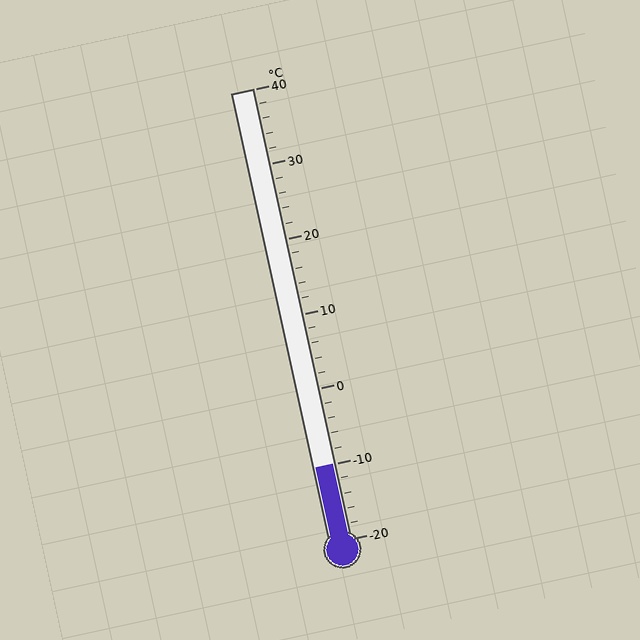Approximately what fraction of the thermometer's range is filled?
The thermometer is filled to approximately 15% of its range.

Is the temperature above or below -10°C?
The temperature is at -10°C.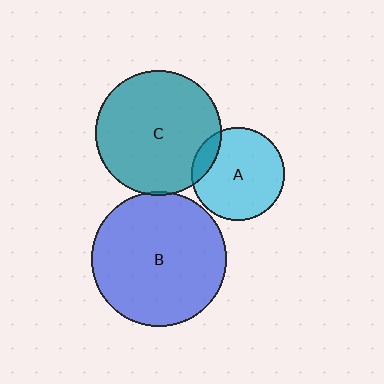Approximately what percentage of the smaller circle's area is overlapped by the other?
Approximately 5%.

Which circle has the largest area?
Circle B (blue).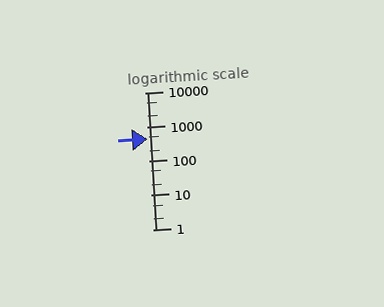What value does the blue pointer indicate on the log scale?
The pointer indicates approximately 450.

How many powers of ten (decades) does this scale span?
The scale spans 4 decades, from 1 to 10000.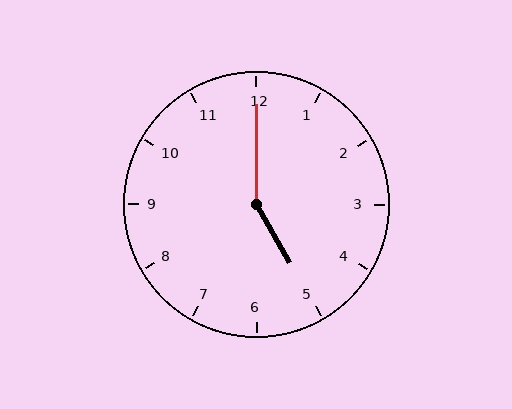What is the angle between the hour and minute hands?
Approximately 150 degrees.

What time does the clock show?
5:00.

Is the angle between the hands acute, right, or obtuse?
It is obtuse.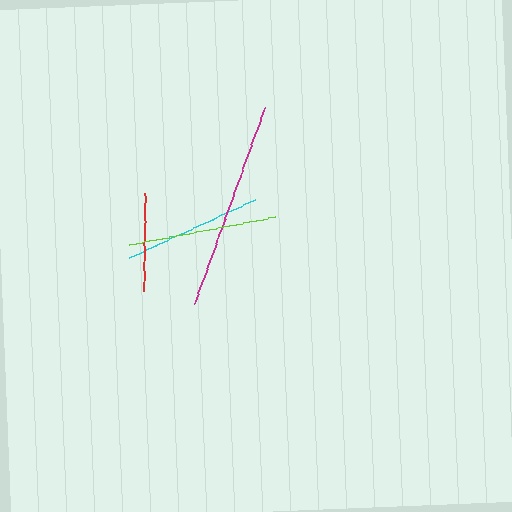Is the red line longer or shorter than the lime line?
The lime line is longer than the red line.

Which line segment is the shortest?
The red line is the shortest at approximately 98 pixels.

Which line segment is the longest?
The magenta line is the longest at approximately 208 pixels.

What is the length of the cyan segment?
The cyan segment is approximately 139 pixels long.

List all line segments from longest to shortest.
From longest to shortest: magenta, lime, cyan, red.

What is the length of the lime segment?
The lime segment is approximately 149 pixels long.